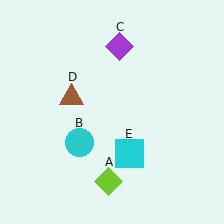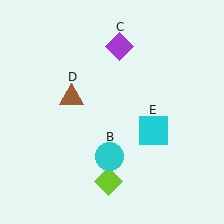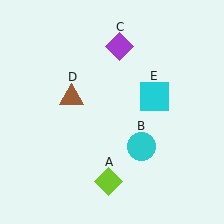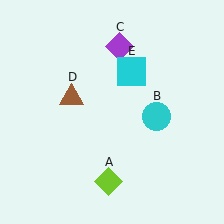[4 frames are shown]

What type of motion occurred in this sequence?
The cyan circle (object B), cyan square (object E) rotated counterclockwise around the center of the scene.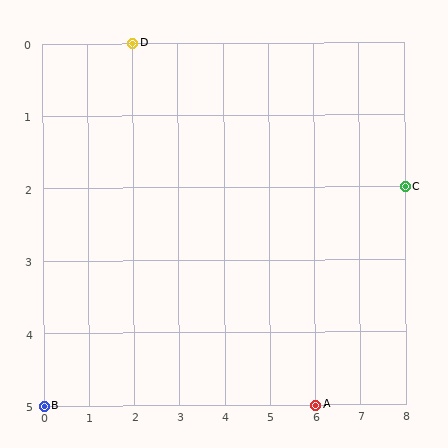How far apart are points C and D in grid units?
Points C and D are 6 columns and 2 rows apart (about 6.3 grid units diagonally).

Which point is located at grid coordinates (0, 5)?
Point B is at (0, 5).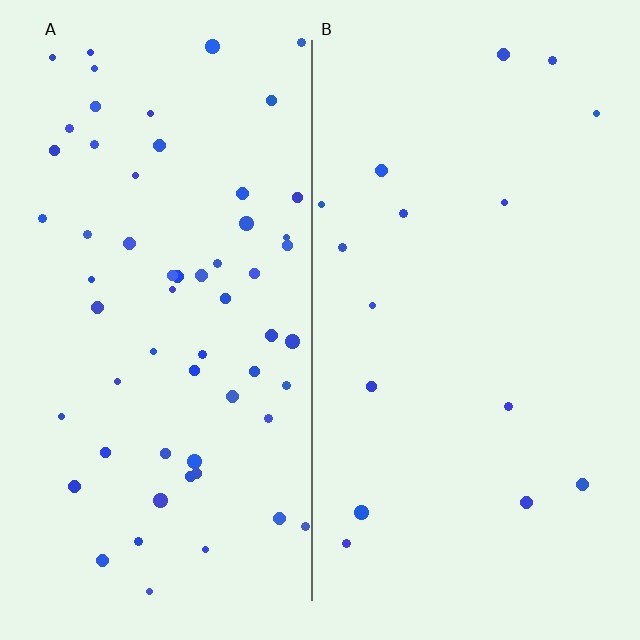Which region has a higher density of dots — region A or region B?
A (the left).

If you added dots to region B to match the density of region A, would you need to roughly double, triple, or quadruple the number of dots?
Approximately quadruple.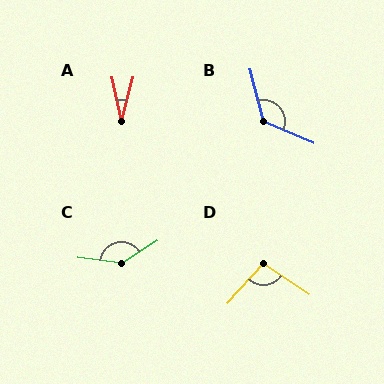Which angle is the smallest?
A, at approximately 27 degrees.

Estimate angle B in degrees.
Approximately 127 degrees.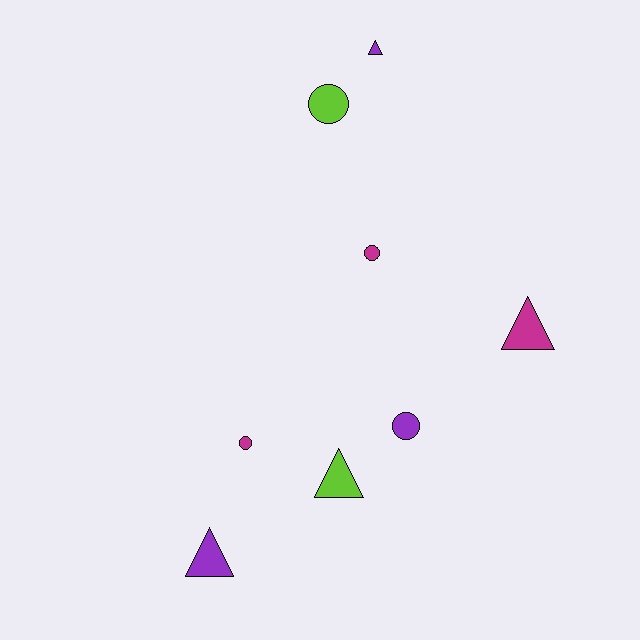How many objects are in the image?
There are 8 objects.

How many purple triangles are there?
There are 2 purple triangles.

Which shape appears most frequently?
Circle, with 4 objects.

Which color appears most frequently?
Magenta, with 3 objects.